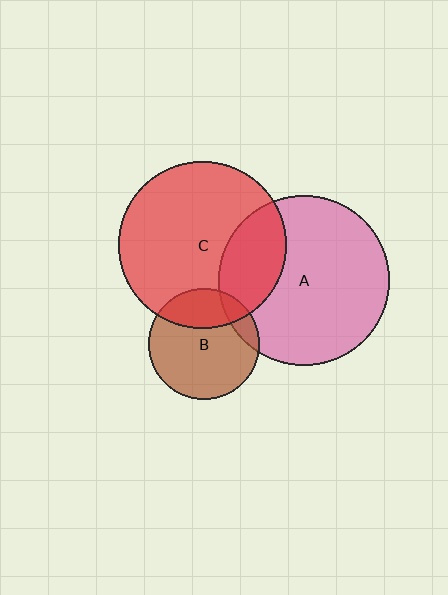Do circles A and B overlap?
Yes.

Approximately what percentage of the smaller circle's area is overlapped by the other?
Approximately 10%.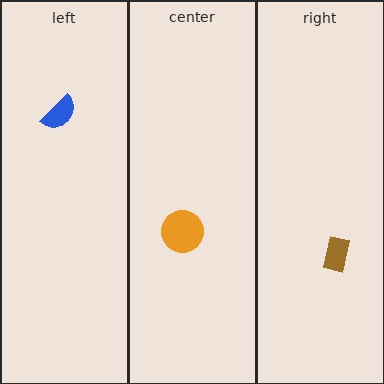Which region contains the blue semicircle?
The left region.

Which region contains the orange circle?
The center region.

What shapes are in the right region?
The brown rectangle.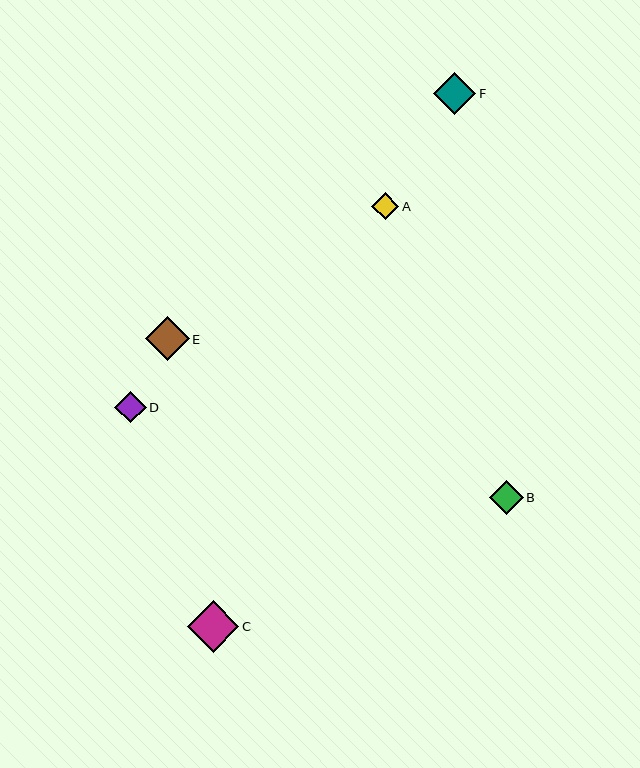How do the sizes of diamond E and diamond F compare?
Diamond E and diamond F are approximately the same size.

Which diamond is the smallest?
Diamond A is the smallest with a size of approximately 27 pixels.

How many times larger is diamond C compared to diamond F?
Diamond C is approximately 1.2 times the size of diamond F.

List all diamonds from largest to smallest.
From largest to smallest: C, E, F, B, D, A.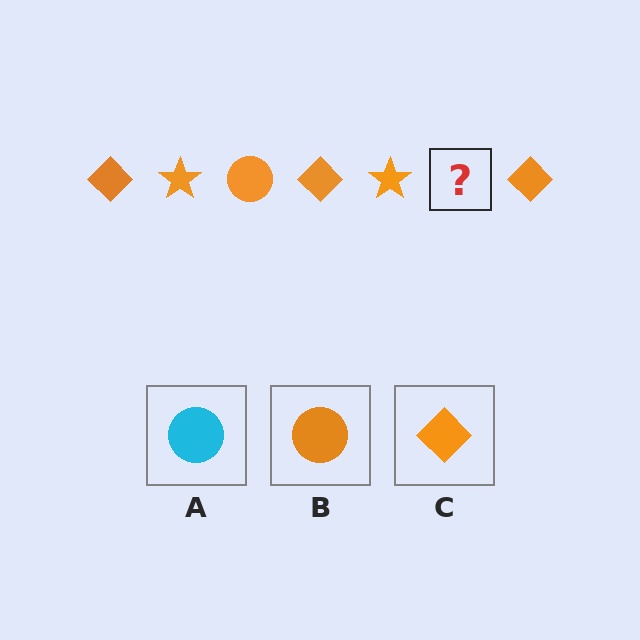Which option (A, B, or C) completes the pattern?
B.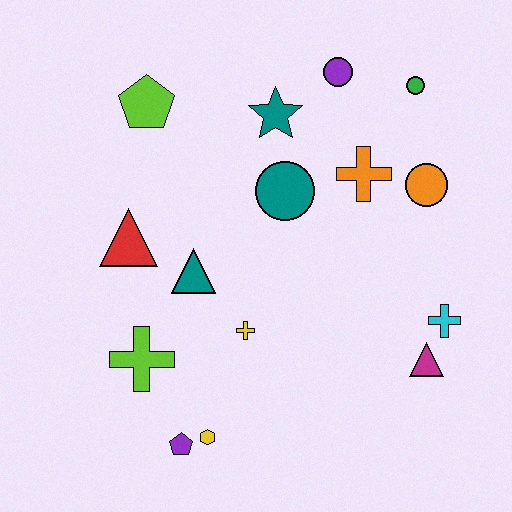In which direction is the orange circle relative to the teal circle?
The orange circle is to the right of the teal circle.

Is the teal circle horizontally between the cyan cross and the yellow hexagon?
Yes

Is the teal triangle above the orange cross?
No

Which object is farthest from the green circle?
The purple pentagon is farthest from the green circle.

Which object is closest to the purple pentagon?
The yellow hexagon is closest to the purple pentagon.